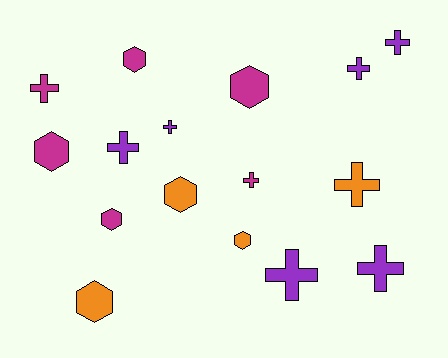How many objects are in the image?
There are 16 objects.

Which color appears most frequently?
Magenta, with 6 objects.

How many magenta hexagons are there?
There are 4 magenta hexagons.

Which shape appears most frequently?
Cross, with 9 objects.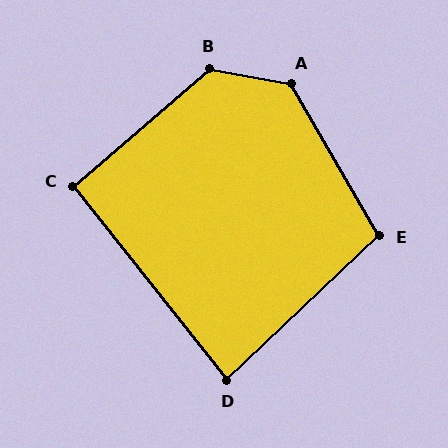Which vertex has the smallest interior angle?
D, at approximately 85 degrees.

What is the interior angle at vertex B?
Approximately 129 degrees (obtuse).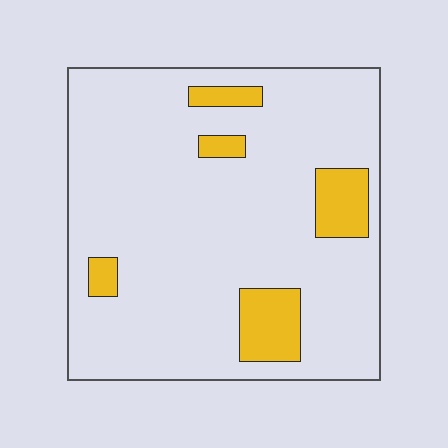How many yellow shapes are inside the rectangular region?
5.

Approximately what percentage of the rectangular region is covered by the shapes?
Approximately 10%.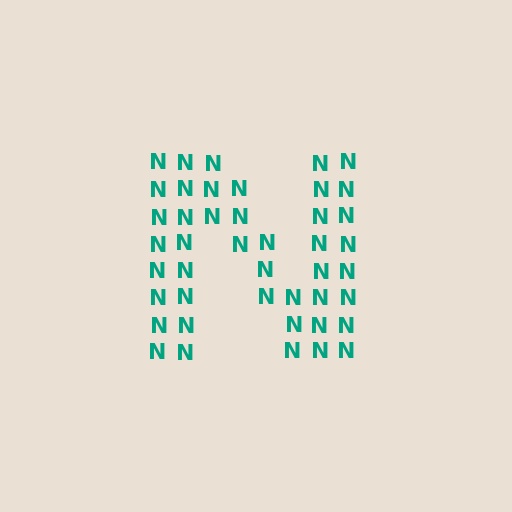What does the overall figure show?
The overall figure shows the letter N.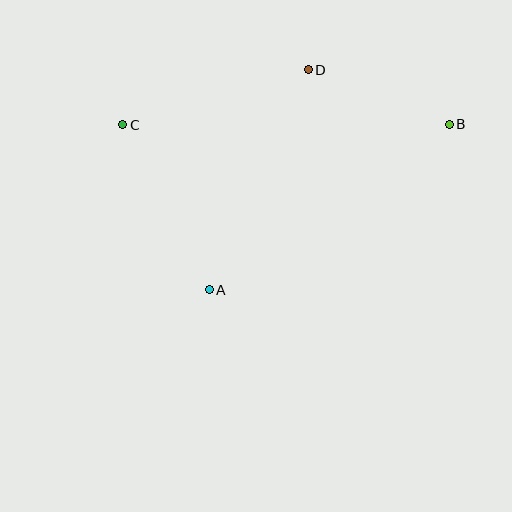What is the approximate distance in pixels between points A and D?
The distance between A and D is approximately 241 pixels.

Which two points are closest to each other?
Points B and D are closest to each other.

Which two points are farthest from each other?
Points B and C are farthest from each other.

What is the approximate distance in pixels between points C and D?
The distance between C and D is approximately 194 pixels.